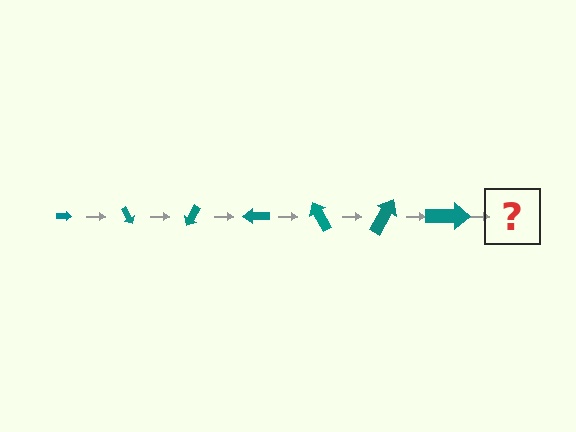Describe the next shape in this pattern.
It should be an arrow, larger than the previous one and rotated 420 degrees from the start.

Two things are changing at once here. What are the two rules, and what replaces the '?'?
The two rules are that the arrow grows larger each step and it rotates 60 degrees each step. The '?' should be an arrow, larger than the previous one and rotated 420 degrees from the start.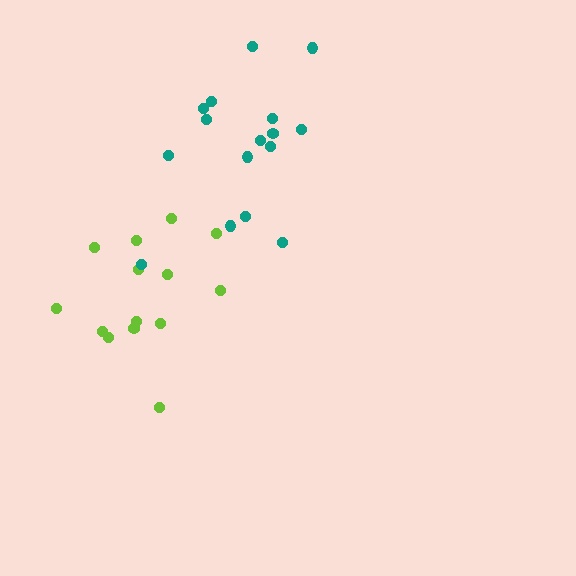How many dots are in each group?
Group 1: 14 dots, Group 2: 16 dots (30 total).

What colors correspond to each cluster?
The clusters are colored: lime, teal.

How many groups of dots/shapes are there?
There are 2 groups.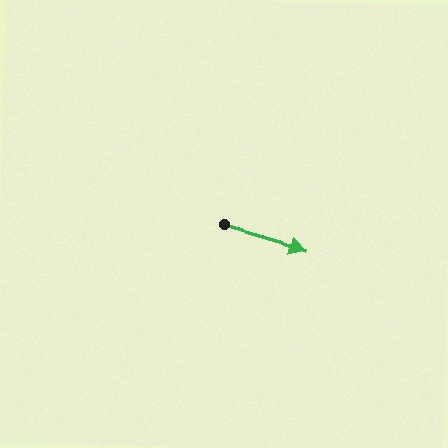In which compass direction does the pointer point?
East.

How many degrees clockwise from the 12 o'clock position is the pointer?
Approximately 106 degrees.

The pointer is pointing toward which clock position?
Roughly 4 o'clock.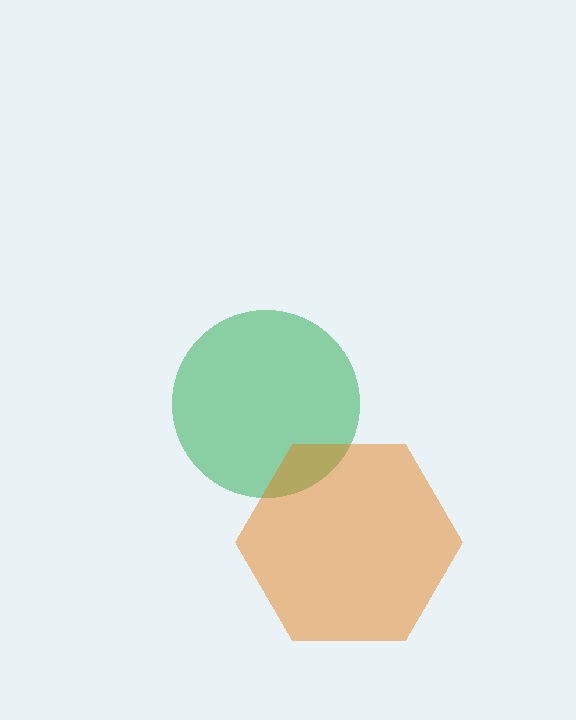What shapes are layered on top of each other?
The layered shapes are: a green circle, an orange hexagon.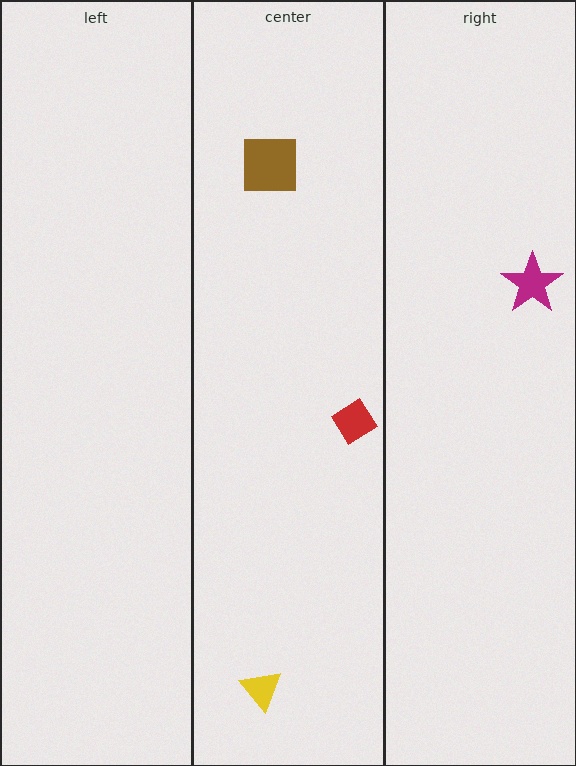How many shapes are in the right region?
1.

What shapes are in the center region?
The brown square, the yellow triangle, the red diamond.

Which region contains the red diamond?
The center region.